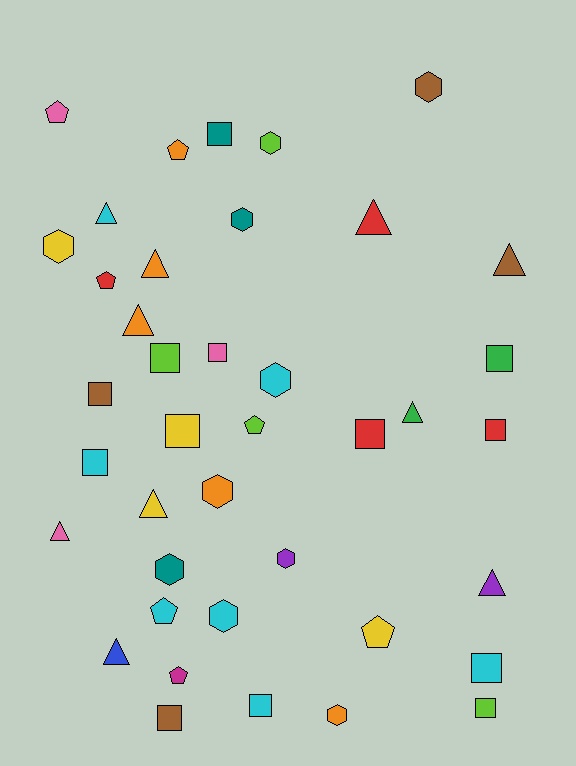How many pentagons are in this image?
There are 7 pentagons.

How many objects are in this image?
There are 40 objects.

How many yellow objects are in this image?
There are 4 yellow objects.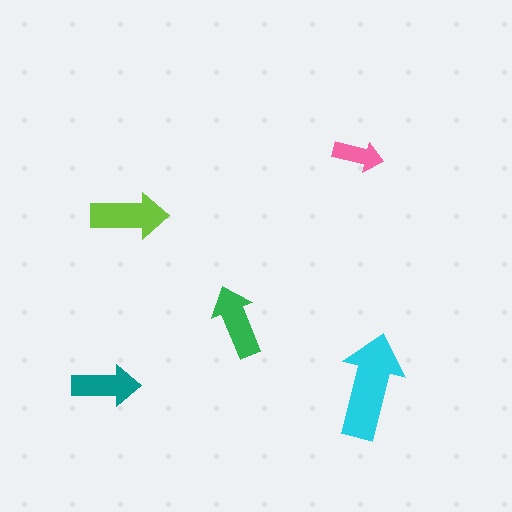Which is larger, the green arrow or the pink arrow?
The green one.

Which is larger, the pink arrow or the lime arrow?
The lime one.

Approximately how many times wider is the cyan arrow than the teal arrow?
About 1.5 times wider.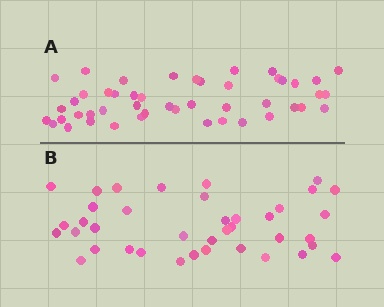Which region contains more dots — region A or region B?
Region A (the top region) has more dots.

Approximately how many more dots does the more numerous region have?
Region A has roughly 8 or so more dots than region B.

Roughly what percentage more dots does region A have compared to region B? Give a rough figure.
About 20% more.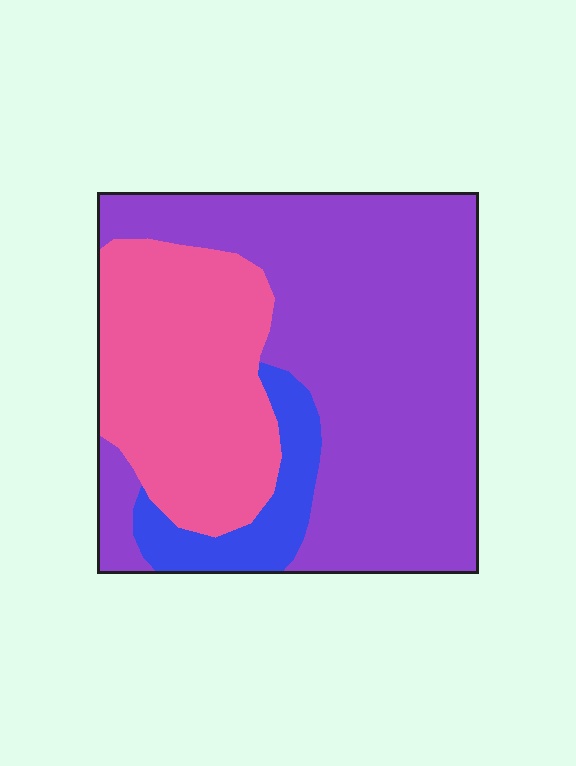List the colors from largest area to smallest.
From largest to smallest: purple, pink, blue.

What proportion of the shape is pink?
Pink takes up about one third (1/3) of the shape.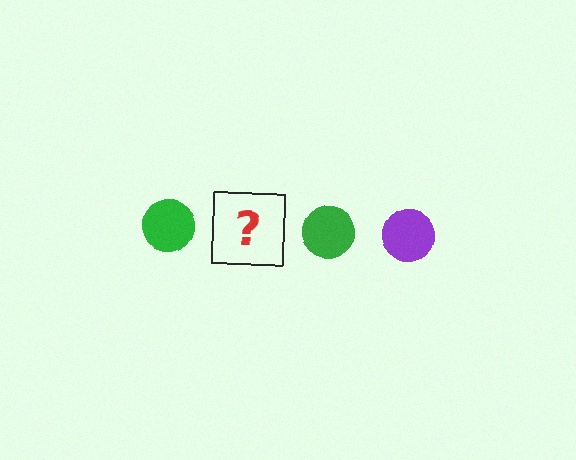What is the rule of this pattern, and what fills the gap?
The rule is that the pattern cycles through green, purple circles. The gap should be filled with a purple circle.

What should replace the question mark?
The question mark should be replaced with a purple circle.